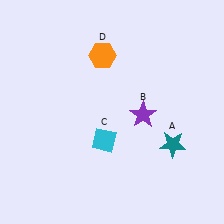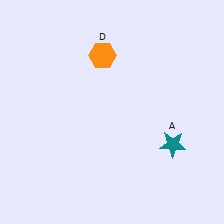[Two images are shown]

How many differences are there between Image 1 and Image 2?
There are 2 differences between the two images.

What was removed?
The cyan diamond (C), the purple star (B) were removed in Image 2.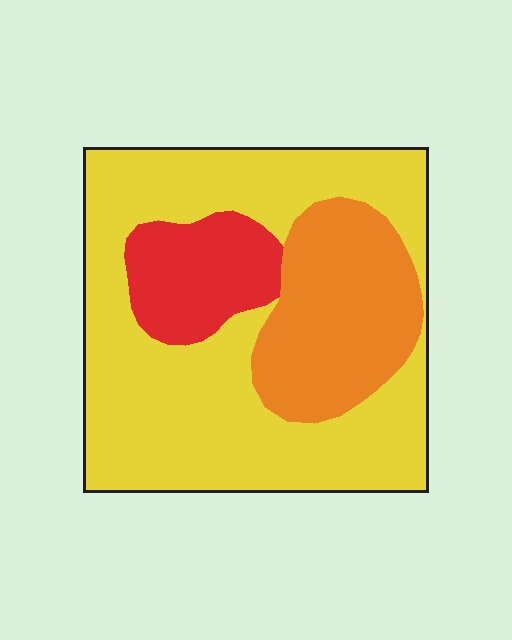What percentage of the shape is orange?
Orange takes up about one quarter (1/4) of the shape.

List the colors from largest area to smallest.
From largest to smallest: yellow, orange, red.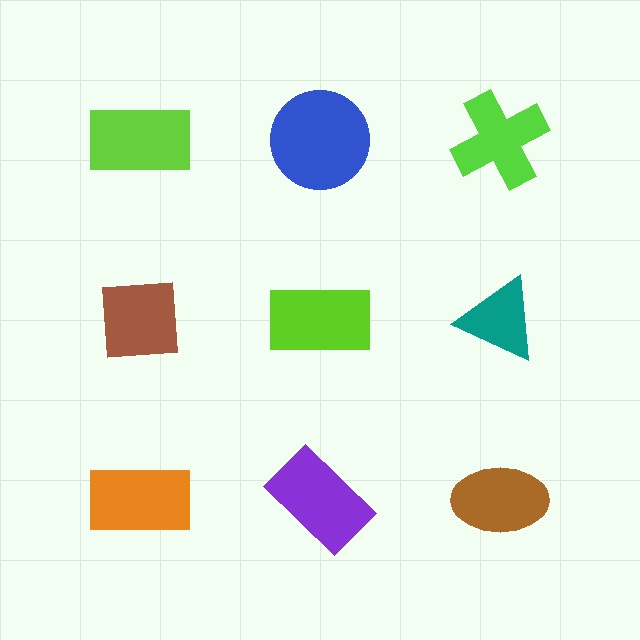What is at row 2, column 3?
A teal triangle.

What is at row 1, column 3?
A lime cross.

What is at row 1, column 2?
A blue circle.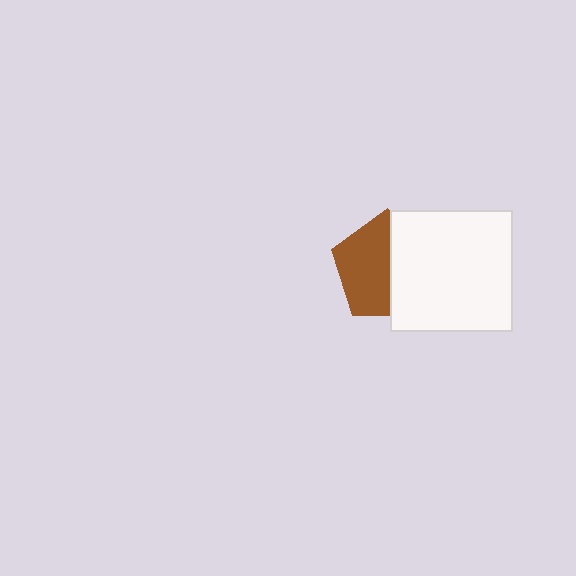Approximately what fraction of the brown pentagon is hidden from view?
Roughly 47% of the brown pentagon is hidden behind the white square.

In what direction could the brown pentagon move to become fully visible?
The brown pentagon could move left. That would shift it out from behind the white square entirely.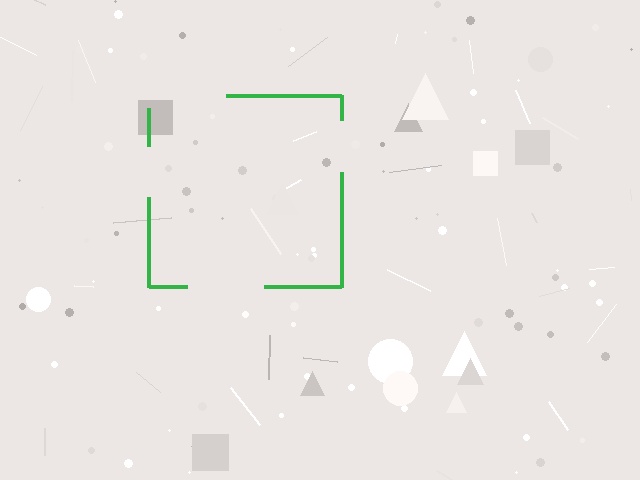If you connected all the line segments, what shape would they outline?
They would outline a square.